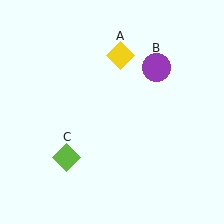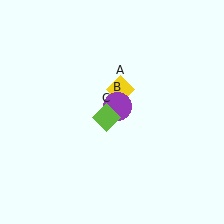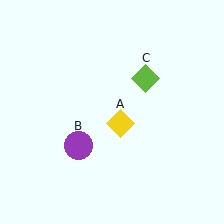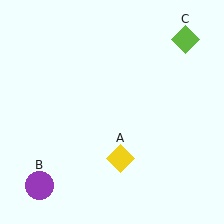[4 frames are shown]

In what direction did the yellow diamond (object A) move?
The yellow diamond (object A) moved down.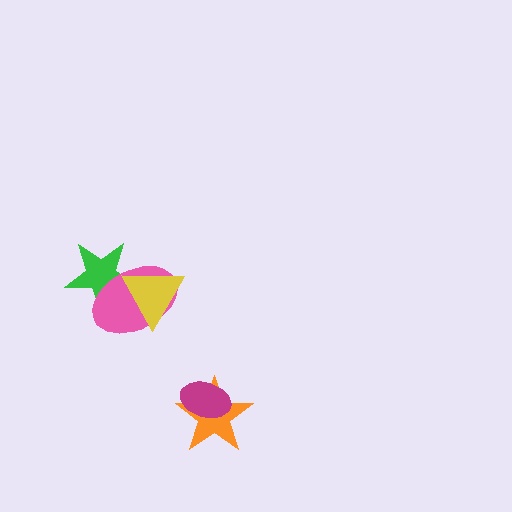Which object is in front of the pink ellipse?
The yellow triangle is in front of the pink ellipse.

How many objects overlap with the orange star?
1 object overlaps with the orange star.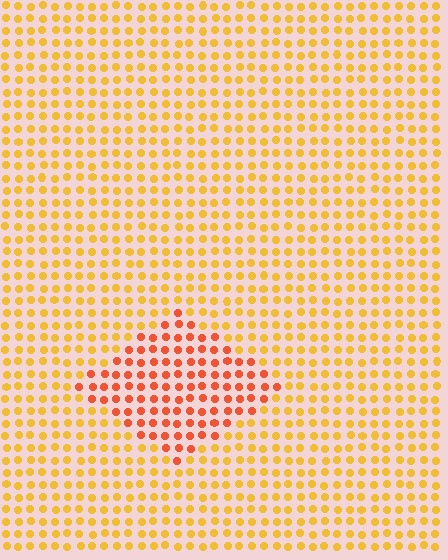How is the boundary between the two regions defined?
The boundary is defined purely by a slight shift in hue (about 34 degrees). Spacing, size, and orientation are identical on both sides.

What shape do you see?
I see a diamond.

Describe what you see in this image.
The image is filled with small yellow elements in a uniform arrangement. A diamond-shaped region is visible where the elements are tinted to a slightly different hue, forming a subtle color boundary.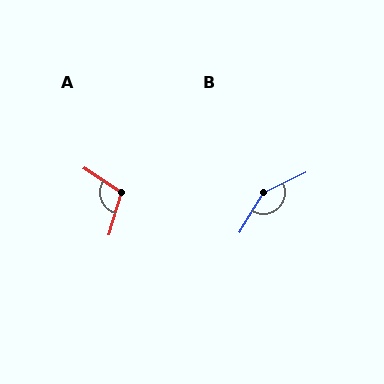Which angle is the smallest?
A, at approximately 106 degrees.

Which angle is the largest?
B, at approximately 147 degrees.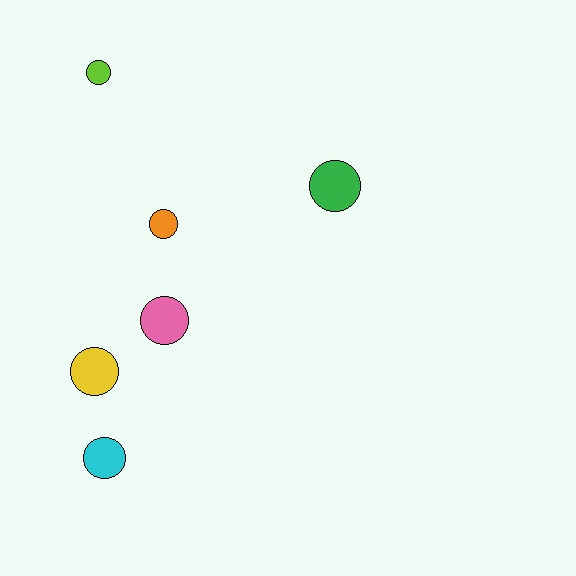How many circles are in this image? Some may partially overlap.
There are 6 circles.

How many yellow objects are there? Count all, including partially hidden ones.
There is 1 yellow object.